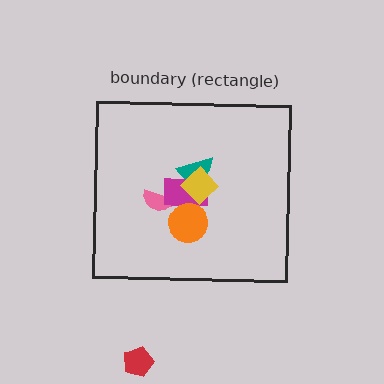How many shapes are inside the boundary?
6 inside, 1 outside.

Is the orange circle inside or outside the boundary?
Inside.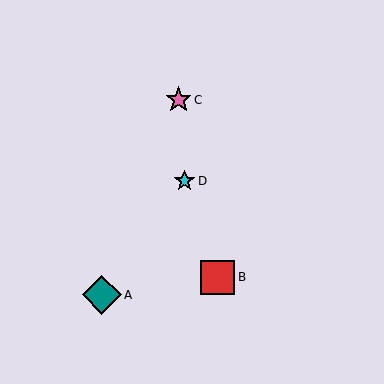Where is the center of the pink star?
The center of the pink star is at (179, 100).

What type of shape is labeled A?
Shape A is a teal diamond.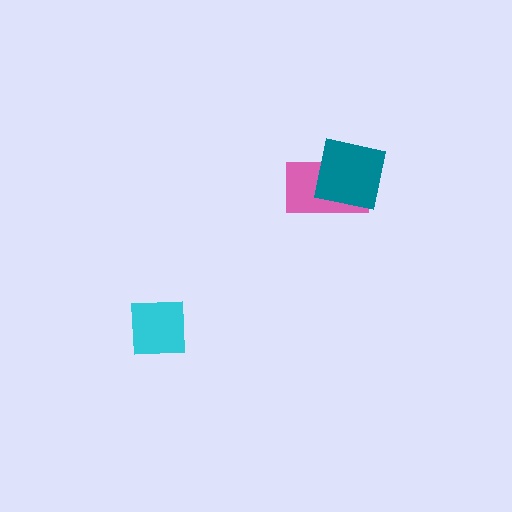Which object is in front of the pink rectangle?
The teal square is in front of the pink rectangle.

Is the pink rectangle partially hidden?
Yes, it is partially covered by another shape.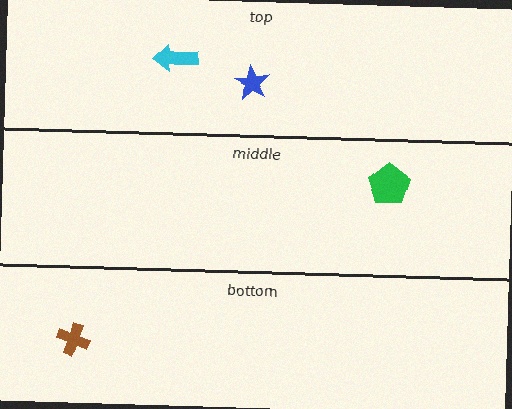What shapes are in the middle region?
The green pentagon.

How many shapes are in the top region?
2.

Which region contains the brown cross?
The bottom region.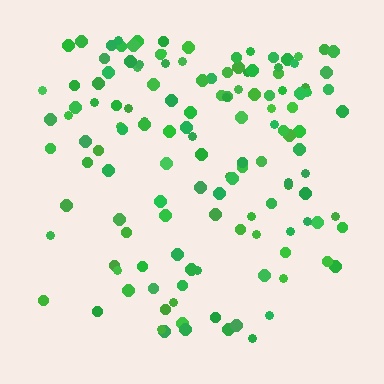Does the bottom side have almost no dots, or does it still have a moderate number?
Still a moderate number, just noticeably fewer than the top.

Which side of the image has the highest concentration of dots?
The top.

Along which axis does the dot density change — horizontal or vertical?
Vertical.